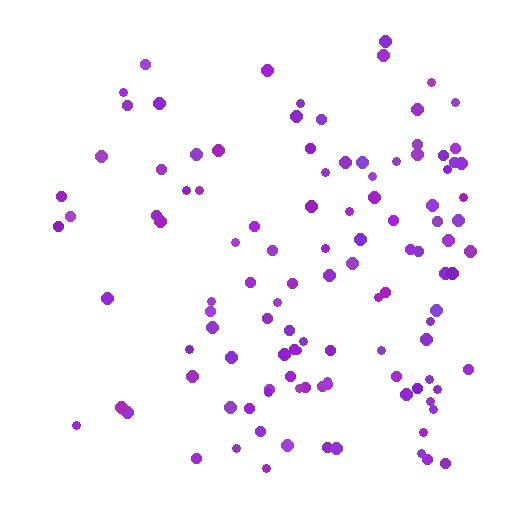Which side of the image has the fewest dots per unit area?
The left.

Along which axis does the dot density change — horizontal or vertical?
Horizontal.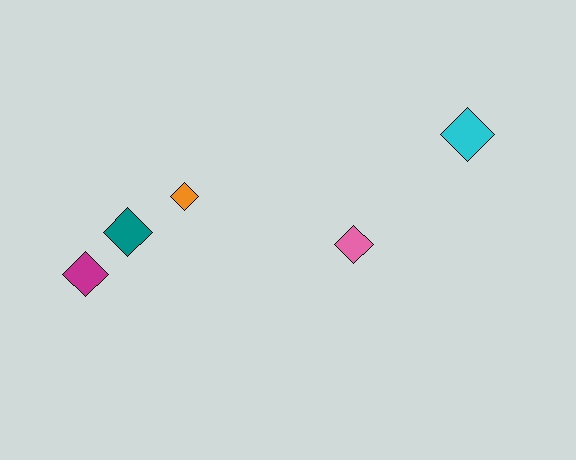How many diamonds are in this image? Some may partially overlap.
There are 5 diamonds.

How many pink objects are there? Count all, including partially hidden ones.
There is 1 pink object.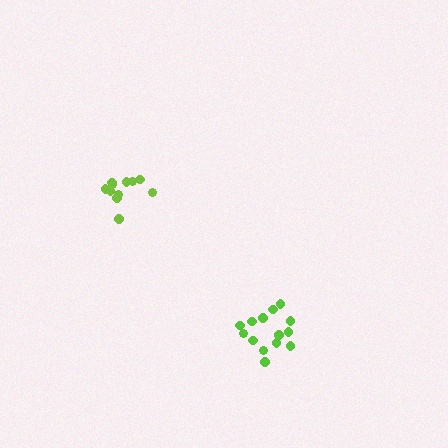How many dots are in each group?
Group 1: 11 dots, Group 2: 14 dots (25 total).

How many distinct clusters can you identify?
There are 2 distinct clusters.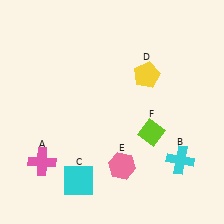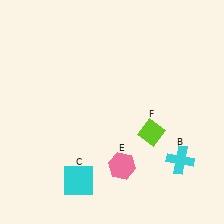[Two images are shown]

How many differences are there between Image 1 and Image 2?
There are 2 differences between the two images.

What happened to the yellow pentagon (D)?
The yellow pentagon (D) was removed in Image 2. It was in the top-right area of Image 1.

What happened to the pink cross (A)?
The pink cross (A) was removed in Image 2. It was in the bottom-left area of Image 1.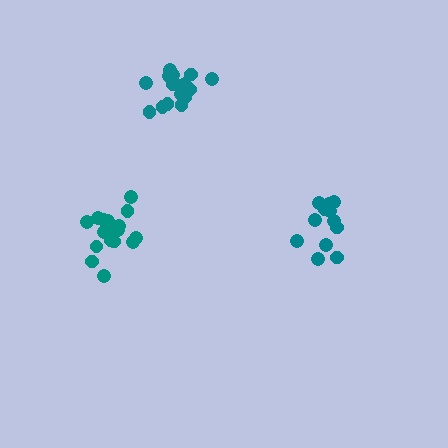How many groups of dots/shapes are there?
There are 3 groups.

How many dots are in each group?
Group 1: 12 dots, Group 2: 17 dots, Group 3: 18 dots (47 total).